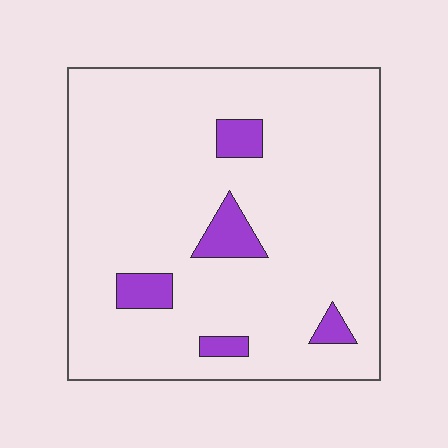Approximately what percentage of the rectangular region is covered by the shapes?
Approximately 10%.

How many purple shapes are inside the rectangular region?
5.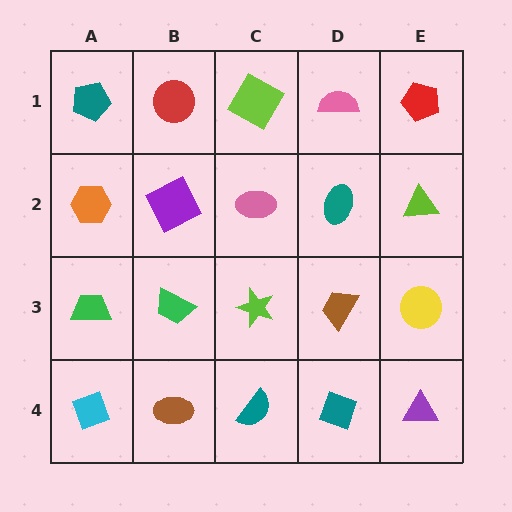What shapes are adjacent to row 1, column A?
An orange hexagon (row 2, column A), a red circle (row 1, column B).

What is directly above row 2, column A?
A teal pentagon.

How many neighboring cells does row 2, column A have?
3.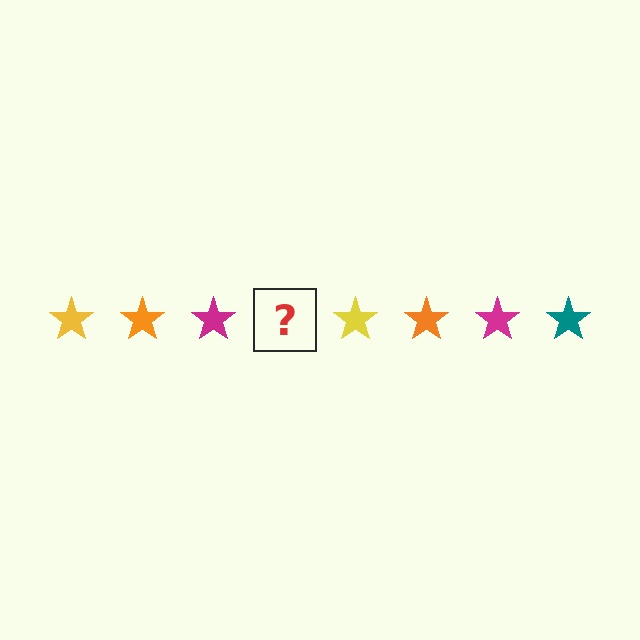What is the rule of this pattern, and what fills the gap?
The rule is that the pattern cycles through yellow, orange, magenta, teal stars. The gap should be filled with a teal star.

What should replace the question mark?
The question mark should be replaced with a teal star.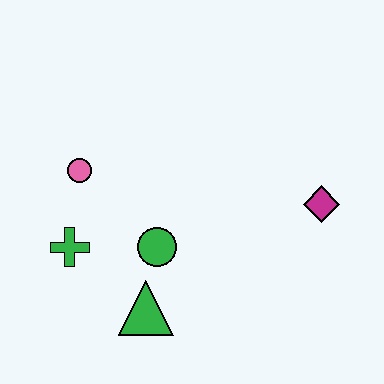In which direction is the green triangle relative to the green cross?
The green triangle is to the right of the green cross.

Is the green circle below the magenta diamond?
Yes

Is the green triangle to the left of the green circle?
Yes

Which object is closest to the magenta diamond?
The green circle is closest to the magenta diamond.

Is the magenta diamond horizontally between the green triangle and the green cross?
No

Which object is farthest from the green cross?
The magenta diamond is farthest from the green cross.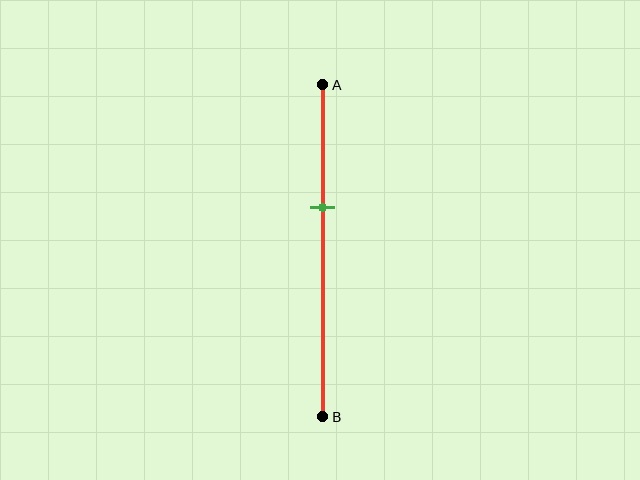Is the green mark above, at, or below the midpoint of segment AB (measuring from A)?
The green mark is above the midpoint of segment AB.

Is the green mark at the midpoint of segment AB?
No, the mark is at about 35% from A, not at the 50% midpoint.